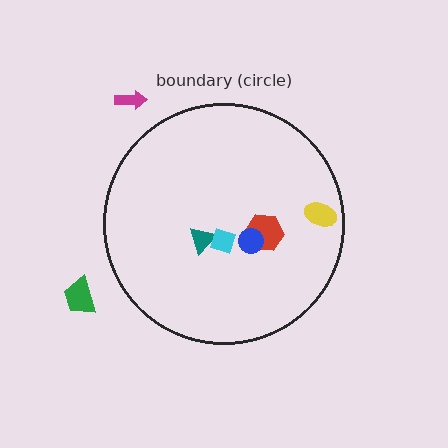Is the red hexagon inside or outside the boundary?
Inside.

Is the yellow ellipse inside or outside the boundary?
Inside.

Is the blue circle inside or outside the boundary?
Inside.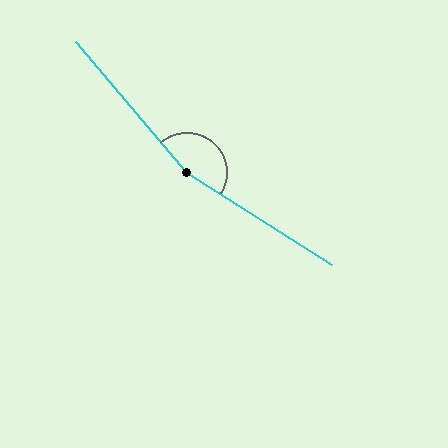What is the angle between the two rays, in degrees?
Approximately 163 degrees.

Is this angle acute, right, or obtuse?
It is obtuse.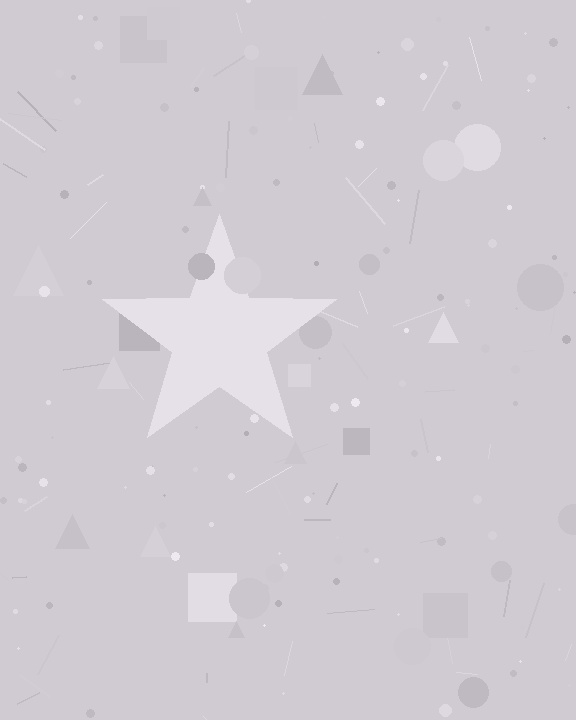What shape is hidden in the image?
A star is hidden in the image.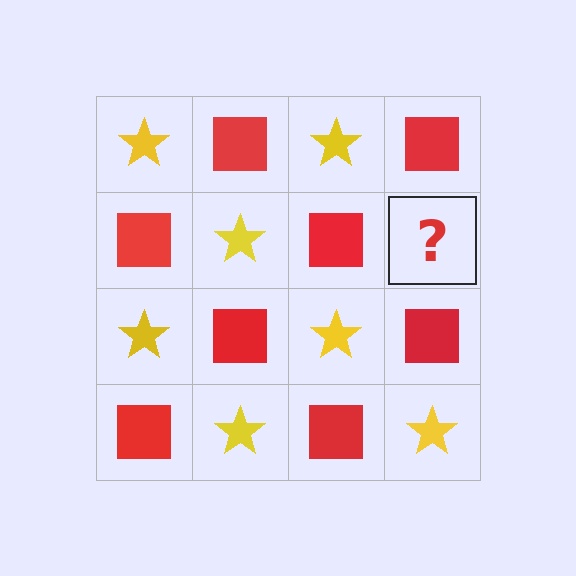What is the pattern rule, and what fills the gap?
The rule is that it alternates yellow star and red square in a checkerboard pattern. The gap should be filled with a yellow star.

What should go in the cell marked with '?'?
The missing cell should contain a yellow star.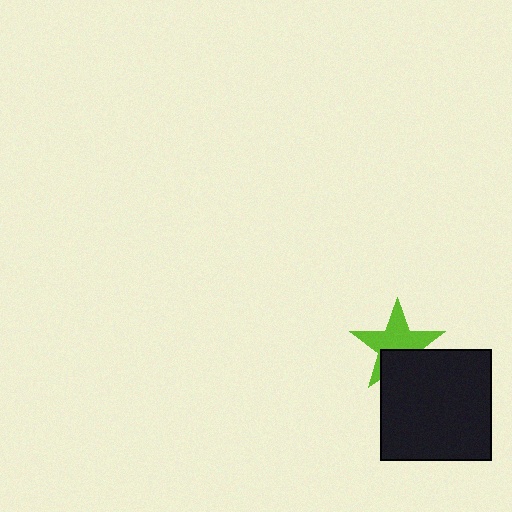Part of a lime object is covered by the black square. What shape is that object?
It is a star.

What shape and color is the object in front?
The object in front is a black square.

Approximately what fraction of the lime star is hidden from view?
Roughly 36% of the lime star is hidden behind the black square.